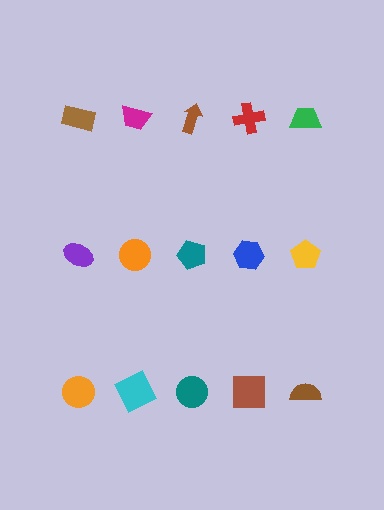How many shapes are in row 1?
5 shapes.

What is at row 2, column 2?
An orange circle.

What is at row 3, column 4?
A brown square.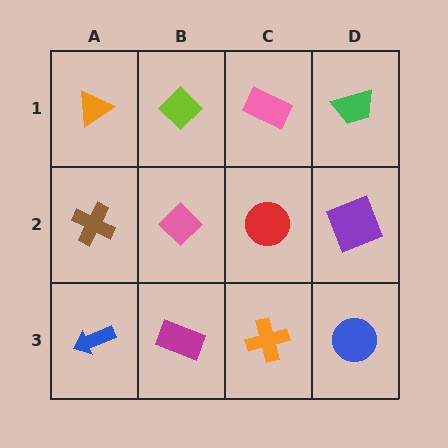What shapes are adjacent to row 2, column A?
An orange triangle (row 1, column A), a blue arrow (row 3, column A), a pink diamond (row 2, column B).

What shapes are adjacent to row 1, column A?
A brown cross (row 2, column A), a lime diamond (row 1, column B).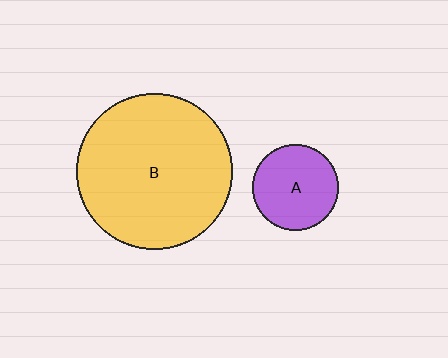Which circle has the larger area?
Circle B (yellow).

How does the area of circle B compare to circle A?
Approximately 3.3 times.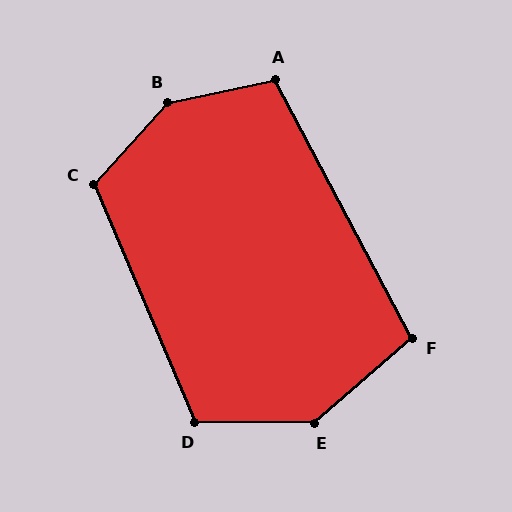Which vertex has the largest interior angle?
B, at approximately 144 degrees.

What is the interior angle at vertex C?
Approximately 115 degrees (obtuse).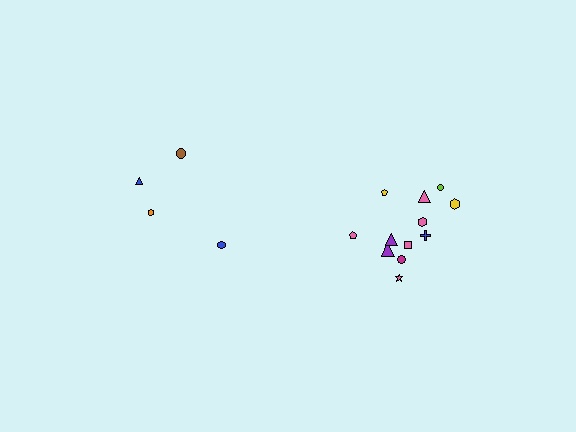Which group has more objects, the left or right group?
The right group.